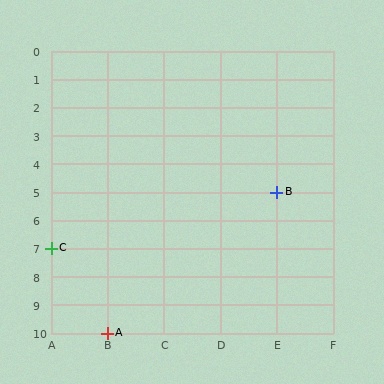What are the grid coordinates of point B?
Point B is at grid coordinates (E, 5).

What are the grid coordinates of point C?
Point C is at grid coordinates (A, 7).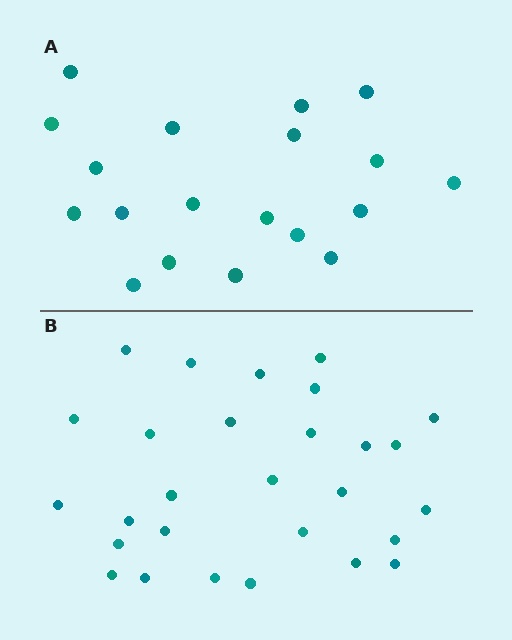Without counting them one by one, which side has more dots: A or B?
Region B (the bottom region) has more dots.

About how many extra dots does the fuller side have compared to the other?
Region B has roughly 8 or so more dots than region A.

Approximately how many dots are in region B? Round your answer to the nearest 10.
About 30 dots. (The exact count is 28, which rounds to 30.)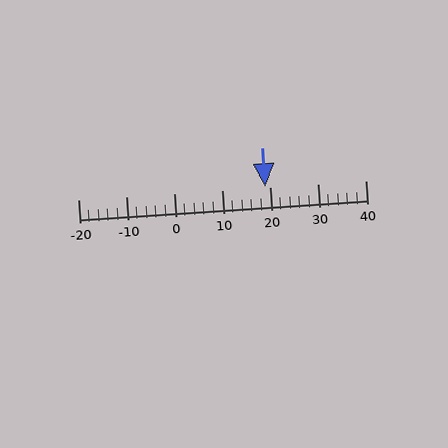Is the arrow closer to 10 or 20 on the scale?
The arrow is closer to 20.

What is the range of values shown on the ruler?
The ruler shows values from -20 to 40.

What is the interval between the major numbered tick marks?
The major tick marks are spaced 10 units apart.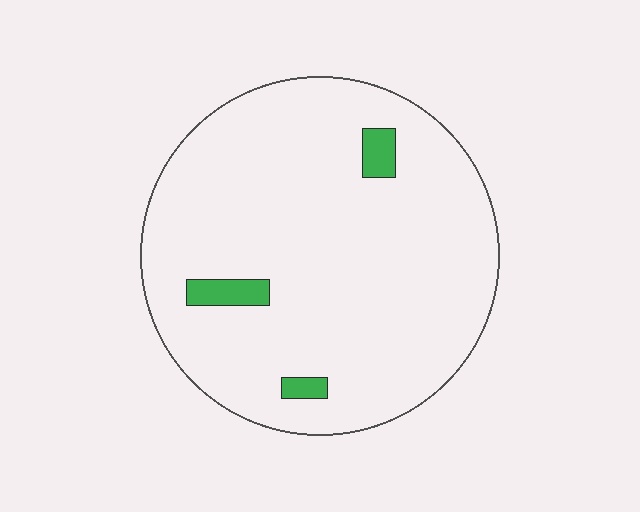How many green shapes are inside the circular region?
3.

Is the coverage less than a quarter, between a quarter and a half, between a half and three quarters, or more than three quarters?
Less than a quarter.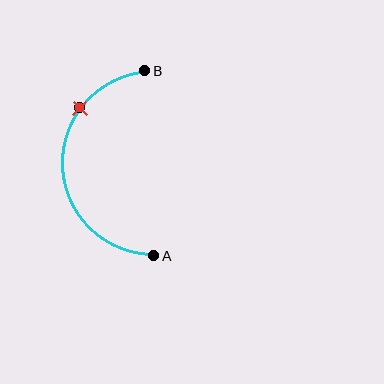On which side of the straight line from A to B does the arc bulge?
The arc bulges to the left of the straight line connecting A and B.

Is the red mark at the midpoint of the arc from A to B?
No. The red mark lies on the arc but is closer to endpoint B. The arc midpoint would be at the point on the curve equidistant along the arc from both A and B.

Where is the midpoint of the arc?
The arc midpoint is the point on the curve farthest from the straight line joining A and B. It sits to the left of that line.